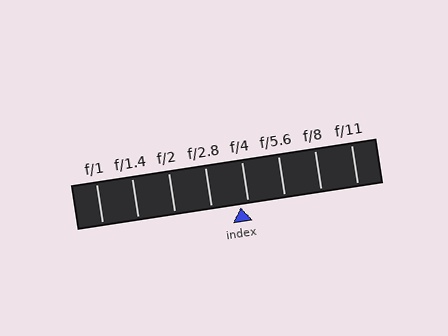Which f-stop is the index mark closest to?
The index mark is closest to f/4.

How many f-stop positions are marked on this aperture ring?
There are 8 f-stop positions marked.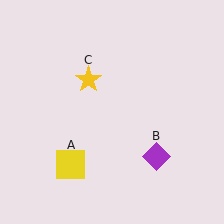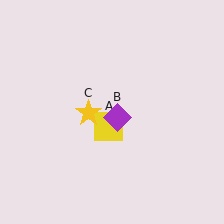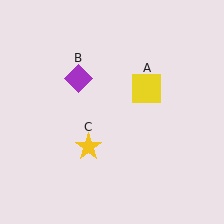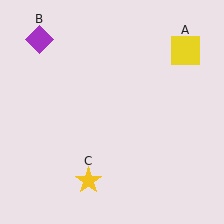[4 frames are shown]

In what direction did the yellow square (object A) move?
The yellow square (object A) moved up and to the right.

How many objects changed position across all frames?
3 objects changed position: yellow square (object A), purple diamond (object B), yellow star (object C).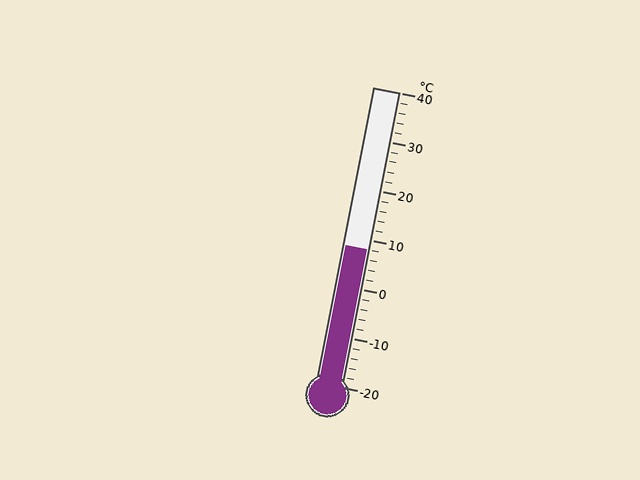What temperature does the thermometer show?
The thermometer shows approximately 8°C.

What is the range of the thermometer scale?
The thermometer scale ranges from -20°C to 40°C.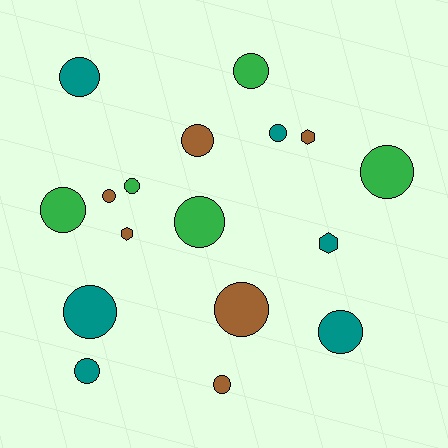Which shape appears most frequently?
Circle, with 14 objects.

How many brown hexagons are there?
There are 2 brown hexagons.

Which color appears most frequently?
Brown, with 6 objects.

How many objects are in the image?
There are 17 objects.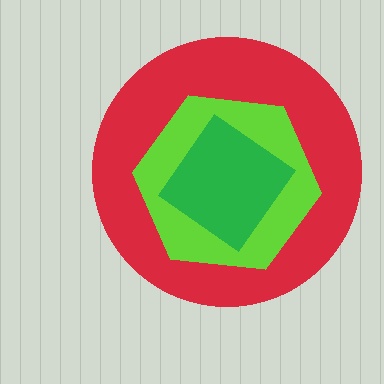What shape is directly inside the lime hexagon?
The green diamond.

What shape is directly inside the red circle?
The lime hexagon.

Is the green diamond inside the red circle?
Yes.